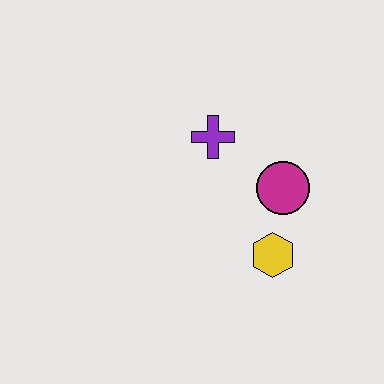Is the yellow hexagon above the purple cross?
No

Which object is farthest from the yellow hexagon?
The purple cross is farthest from the yellow hexagon.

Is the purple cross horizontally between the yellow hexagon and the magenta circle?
No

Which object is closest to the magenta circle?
The yellow hexagon is closest to the magenta circle.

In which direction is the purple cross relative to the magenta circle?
The purple cross is to the left of the magenta circle.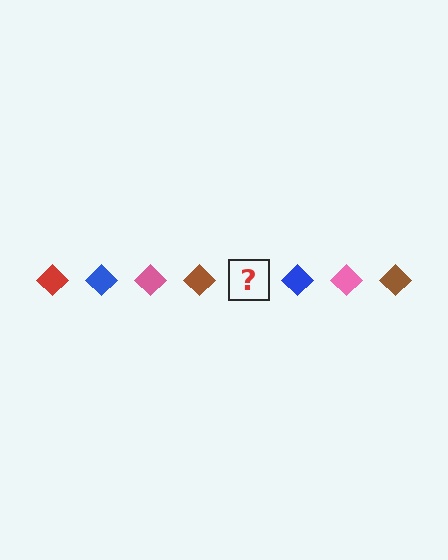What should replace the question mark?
The question mark should be replaced with a red diamond.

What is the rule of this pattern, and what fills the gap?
The rule is that the pattern cycles through red, blue, pink, brown diamonds. The gap should be filled with a red diamond.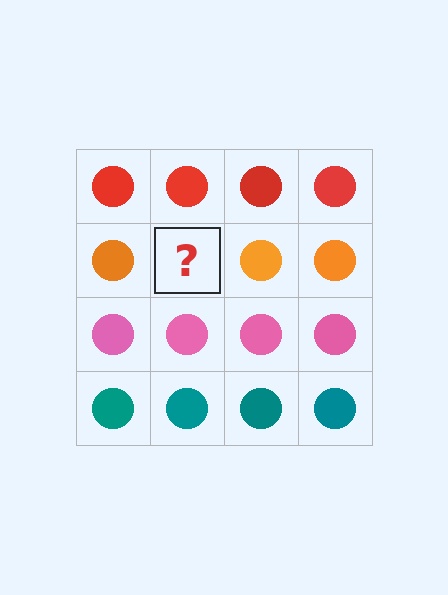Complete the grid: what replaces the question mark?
The question mark should be replaced with an orange circle.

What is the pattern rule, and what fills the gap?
The rule is that each row has a consistent color. The gap should be filled with an orange circle.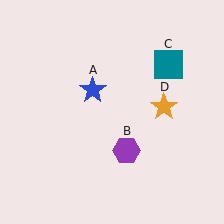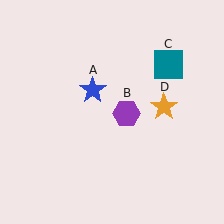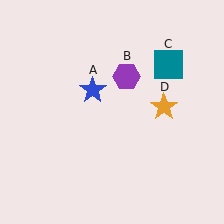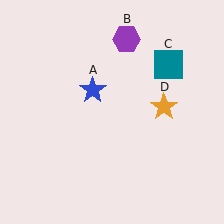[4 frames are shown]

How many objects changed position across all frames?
1 object changed position: purple hexagon (object B).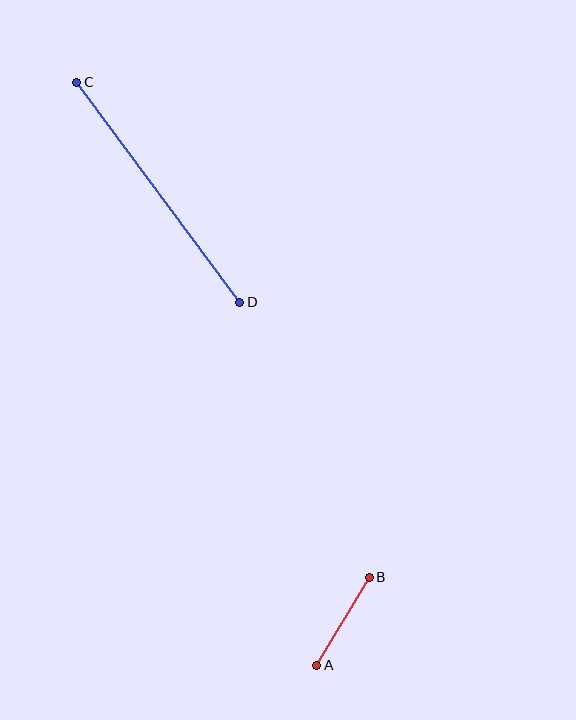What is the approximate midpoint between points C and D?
The midpoint is at approximately (158, 192) pixels.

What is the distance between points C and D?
The distance is approximately 274 pixels.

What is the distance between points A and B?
The distance is approximately 102 pixels.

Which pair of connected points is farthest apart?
Points C and D are farthest apart.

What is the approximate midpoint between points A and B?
The midpoint is at approximately (343, 621) pixels.